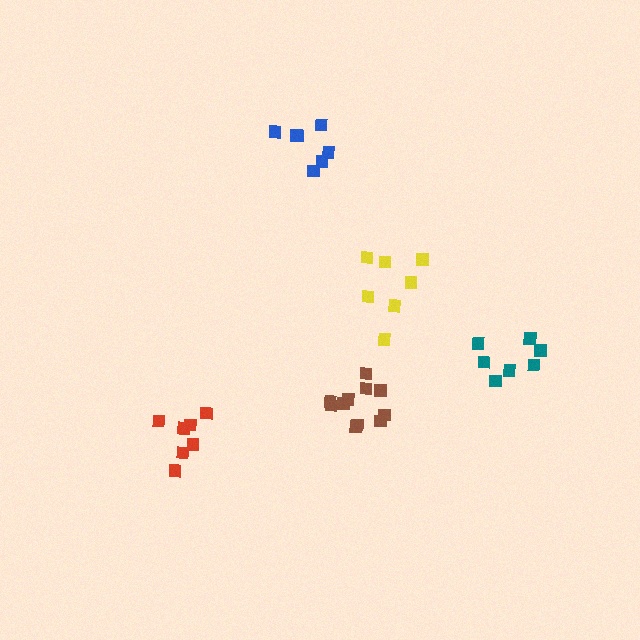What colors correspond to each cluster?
The clusters are colored: brown, blue, yellow, red, teal.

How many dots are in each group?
Group 1: 11 dots, Group 2: 7 dots, Group 3: 7 dots, Group 4: 7 dots, Group 5: 7 dots (39 total).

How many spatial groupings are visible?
There are 5 spatial groupings.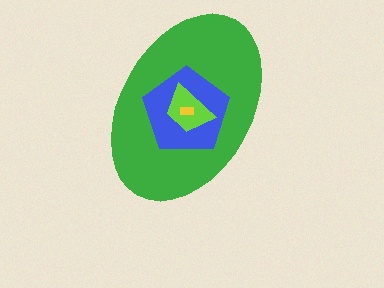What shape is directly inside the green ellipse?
The blue pentagon.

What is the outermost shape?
The green ellipse.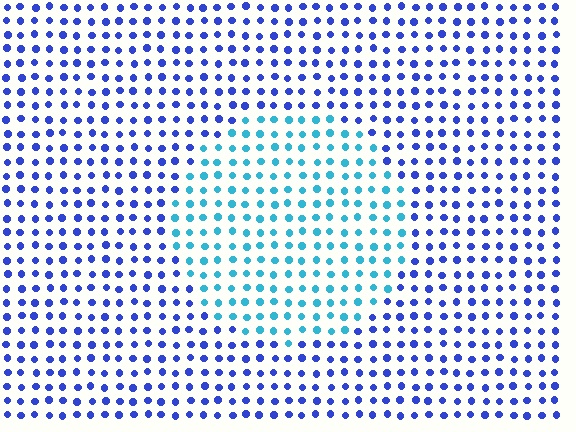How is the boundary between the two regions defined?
The boundary is defined purely by a slight shift in hue (about 44 degrees). Spacing, size, and orientation are identical on both sides.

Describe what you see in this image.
The image is filled with small blue elements in a uniform arrangement. A circle-shaped region is visible where the elements are tinted to a slightly different hue, forming a subtle color boundary.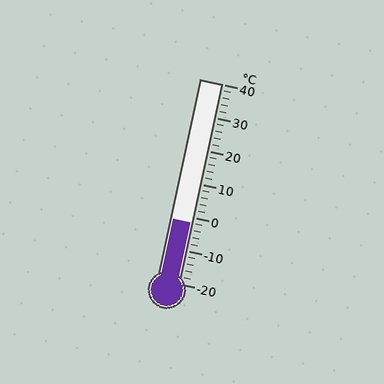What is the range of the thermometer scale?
The thermometer scale ranges from -20°C to 40°C.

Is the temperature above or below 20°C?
The temperature is below 20°C.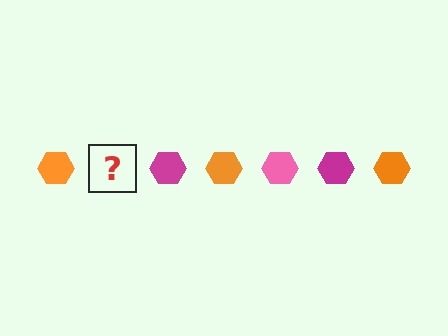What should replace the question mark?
The question mark should be replaced with a pink hexagon.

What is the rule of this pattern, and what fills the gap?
The rule is that the pattern cycles through orange, pink, magenta hexagons. The gap should be filled with a pink hexagon.